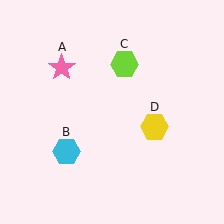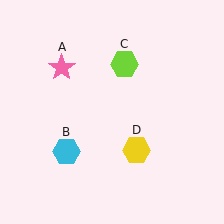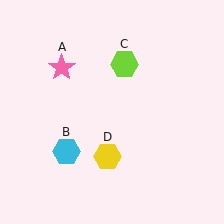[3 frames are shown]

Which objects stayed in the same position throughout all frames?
Pink star (object A) and cyan hexagon (object B) and lime hexagon (object C) remained stationary.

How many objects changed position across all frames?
1 object changed position: yellow hexagon (object D).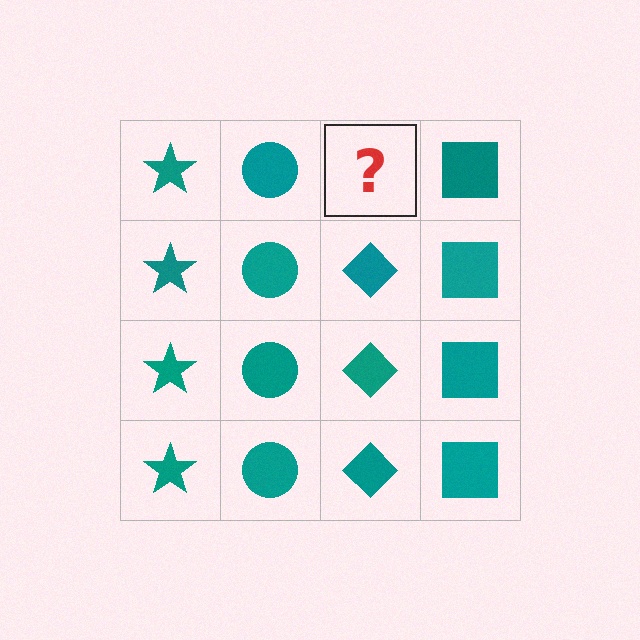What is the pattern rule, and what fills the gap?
The rule is that each column has a consistent shape. The gap should be filled with a teal diamond.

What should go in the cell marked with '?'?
The missing cell should contain a teal diamond.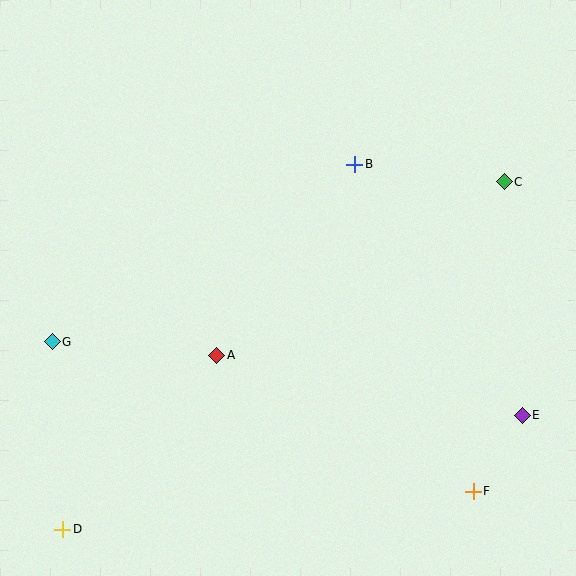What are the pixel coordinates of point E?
Point E is at (522, 415).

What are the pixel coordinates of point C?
Point C is at (504, 182).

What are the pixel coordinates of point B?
Point B is at (355, 164).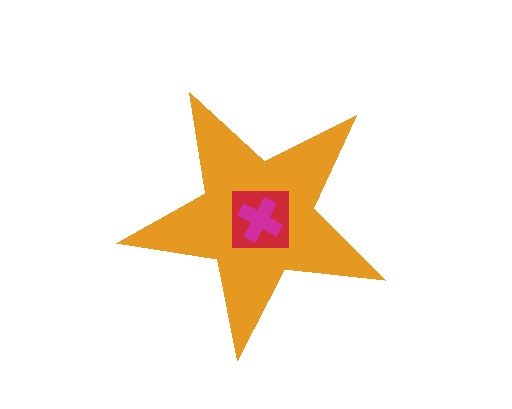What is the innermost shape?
The magenta cross.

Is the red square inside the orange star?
Yes.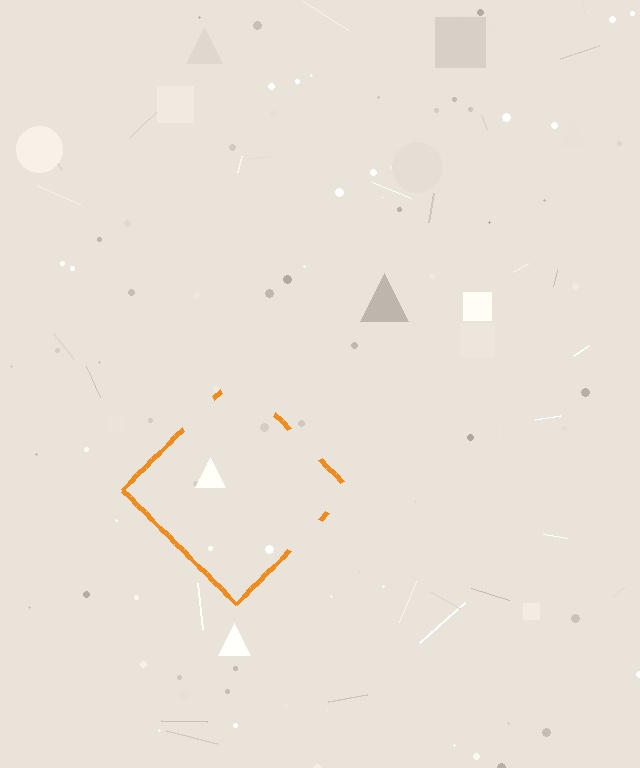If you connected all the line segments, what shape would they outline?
They would outline a diamond.